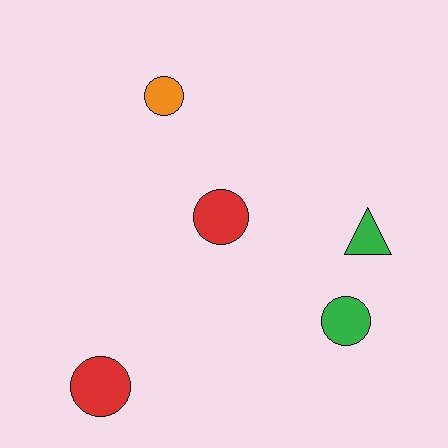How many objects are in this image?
There are 5 objects.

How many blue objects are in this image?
There are no blue objects.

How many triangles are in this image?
There is 1 triangle.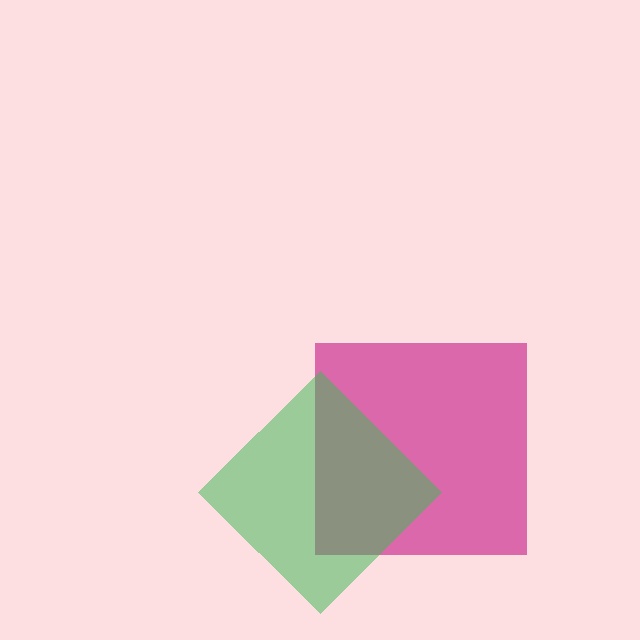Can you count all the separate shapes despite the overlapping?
Yes, there are 2 separate shapes.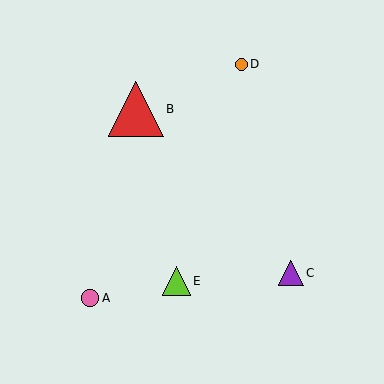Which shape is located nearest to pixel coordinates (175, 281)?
The lime triangle (labeled E) at (176, 281) is nearest to that location.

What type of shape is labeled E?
Shape E is a lime triangle.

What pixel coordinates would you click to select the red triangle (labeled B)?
Click at (136, 109) to select the red triangle B.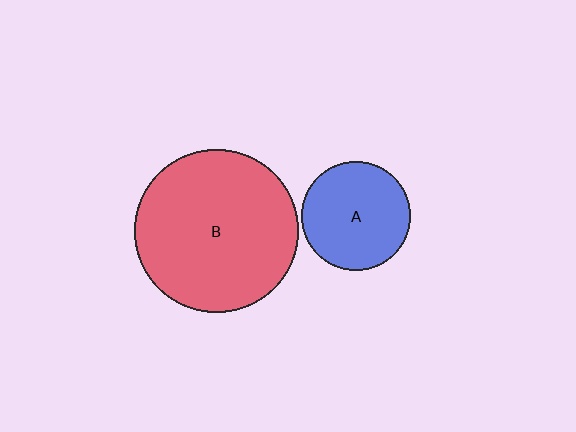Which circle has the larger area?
Circle B (red).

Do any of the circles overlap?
No, none of the circles overlap.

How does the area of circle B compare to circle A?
Approximately 2.3 times.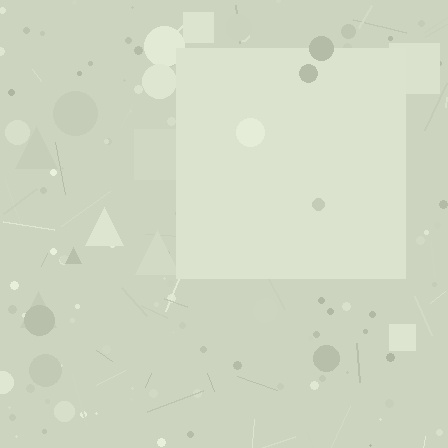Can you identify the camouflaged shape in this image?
The camouflaged shape is a square.